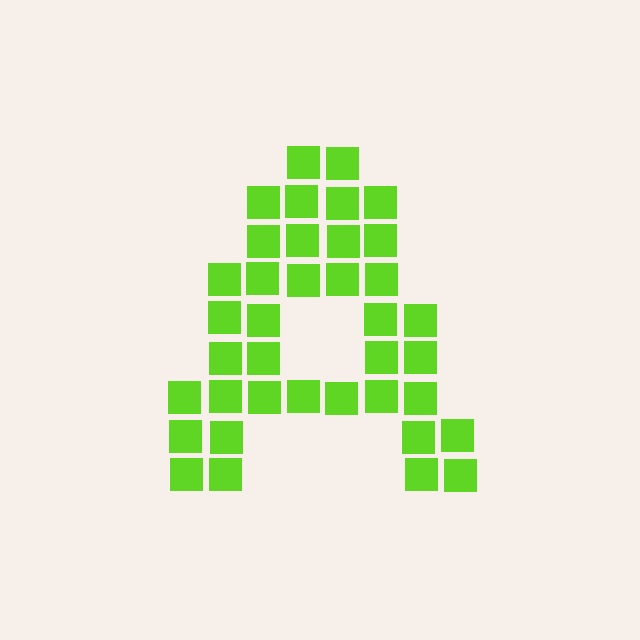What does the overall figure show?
The overall figure shows the letter A.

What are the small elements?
The small elements are squares.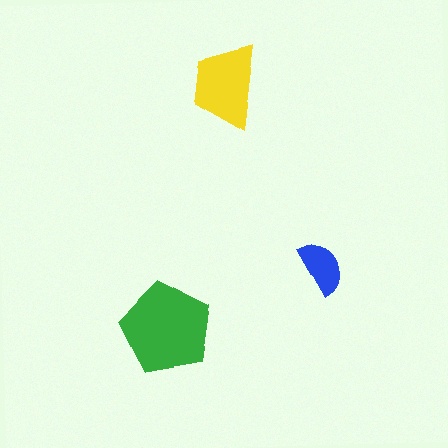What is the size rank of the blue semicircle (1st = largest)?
3rd.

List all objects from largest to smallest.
The green pentagon, the yellow trapezoid, the blue semicircle.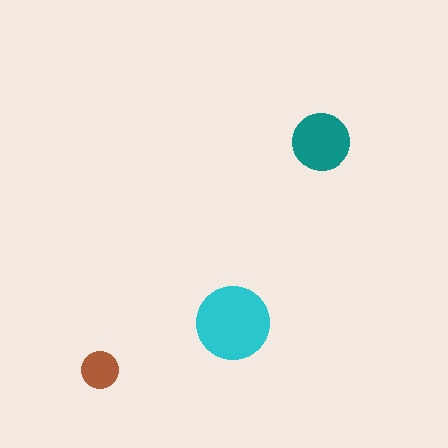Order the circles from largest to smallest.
the cyan one, the teal one, the brown one.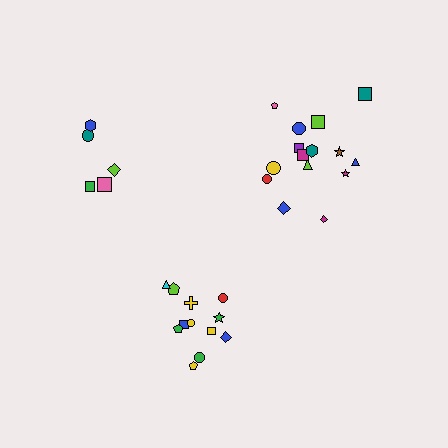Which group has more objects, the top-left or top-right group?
The top-right group.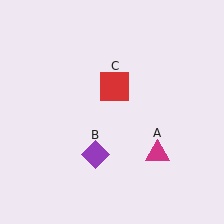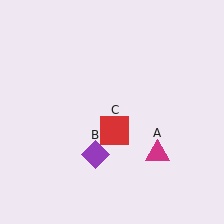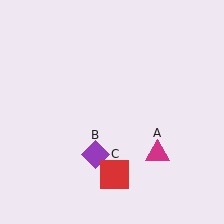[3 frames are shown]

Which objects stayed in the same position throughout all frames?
Magenta triangle (object A) and purple diamond (object B) remained stationary.